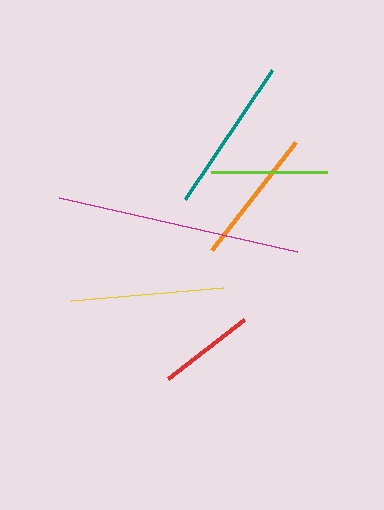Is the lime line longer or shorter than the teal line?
The teal line is longer than the lime line.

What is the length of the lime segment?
The lime segment is approximately 116 pixels long.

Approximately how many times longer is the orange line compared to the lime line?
The orange line is approximately 1.2 times the length of the lime line.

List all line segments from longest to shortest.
From longest to shortest: magenta, teal, yellow, orange, lime, red.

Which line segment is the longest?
The magenta line is the longest at approximately 243 pixels.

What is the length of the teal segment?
The teal segment is approximately 156 pixels long.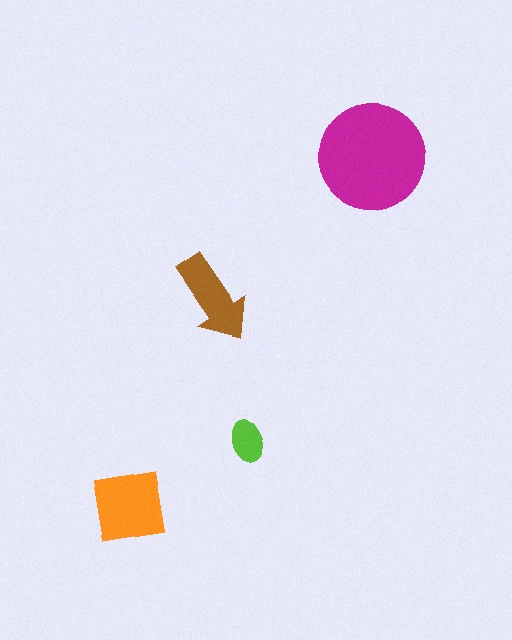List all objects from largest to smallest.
The magenta circle, the orange square, the brown arrow, the lime ellipse.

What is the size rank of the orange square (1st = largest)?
2nd.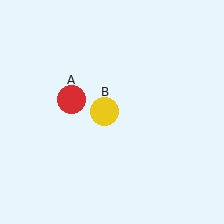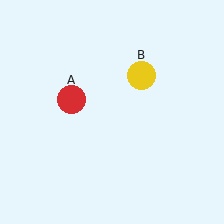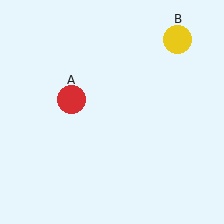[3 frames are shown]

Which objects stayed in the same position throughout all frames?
Red circle (object A) remained stationary.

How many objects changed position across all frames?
1 object changed position: yellow circle (object B).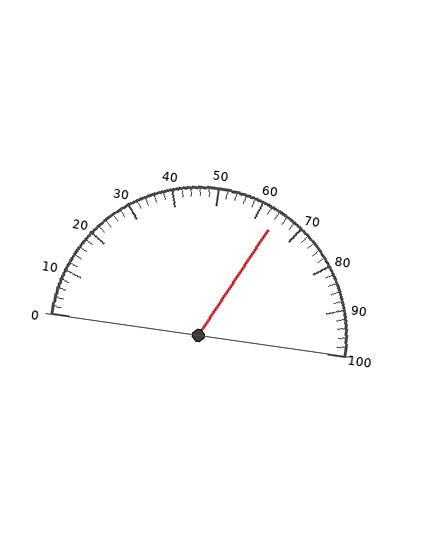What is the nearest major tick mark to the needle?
The nearest major tick mark is 60.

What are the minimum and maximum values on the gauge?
The gauge ranges from 0 to 100.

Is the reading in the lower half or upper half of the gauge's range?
The reading is in the upper half of the range (0 to 100).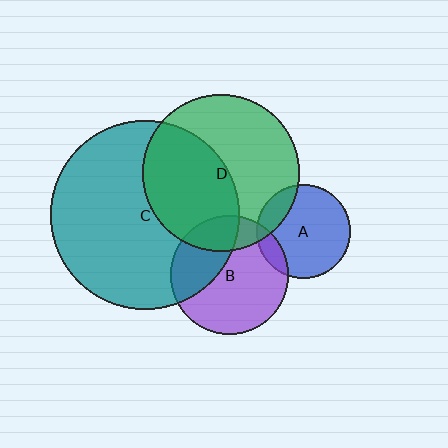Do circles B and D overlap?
Yes.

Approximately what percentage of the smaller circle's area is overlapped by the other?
Approximately 20%.